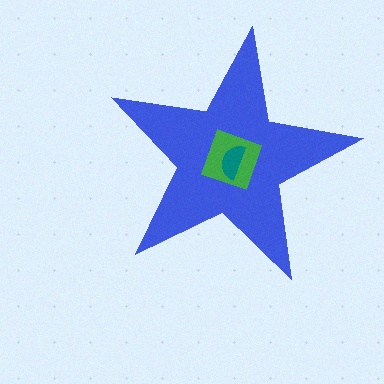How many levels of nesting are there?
3.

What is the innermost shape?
The teal semicircle.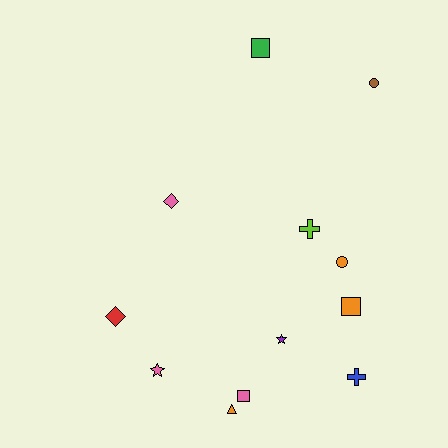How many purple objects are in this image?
There is 1 purple object.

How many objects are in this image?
There are 12 objects.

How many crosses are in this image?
There are 2 crosses.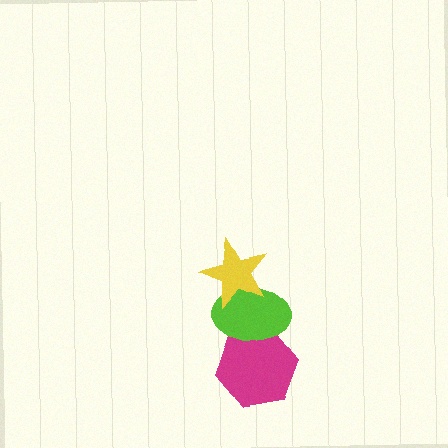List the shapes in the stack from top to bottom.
From top to bottom: the yellow star, the lime ellipse, the magenta hexagon.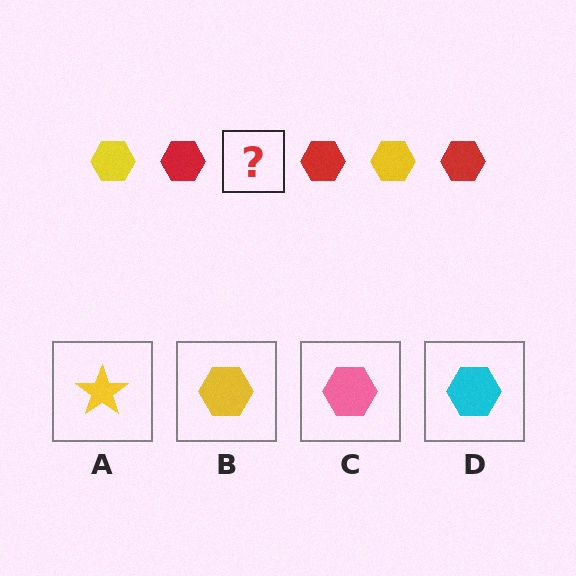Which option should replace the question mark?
Option B.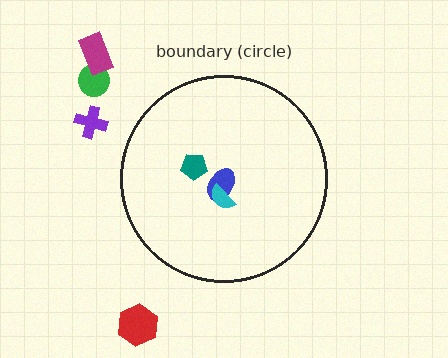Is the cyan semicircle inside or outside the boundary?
Inside.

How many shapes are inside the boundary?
3 inside, 4 outside.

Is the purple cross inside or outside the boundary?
Outside.